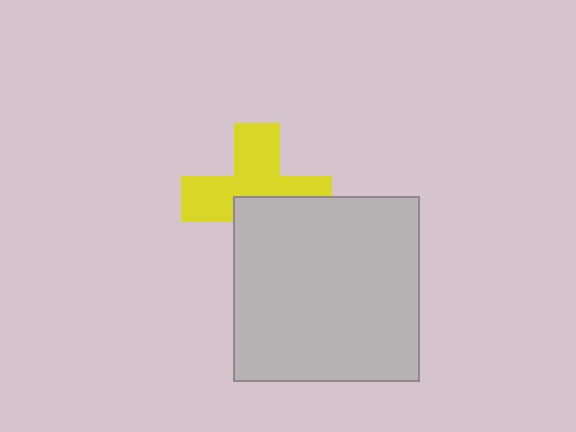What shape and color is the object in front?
The object in front is a light gray square.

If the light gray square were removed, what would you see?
You would see the complete yellow cross.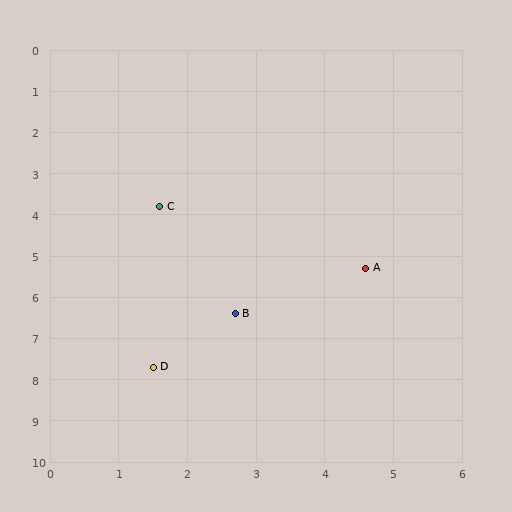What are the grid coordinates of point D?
Point D is at approximately (1.5, 7.7).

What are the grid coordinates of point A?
Point A is at approximately (4.6, 5.3).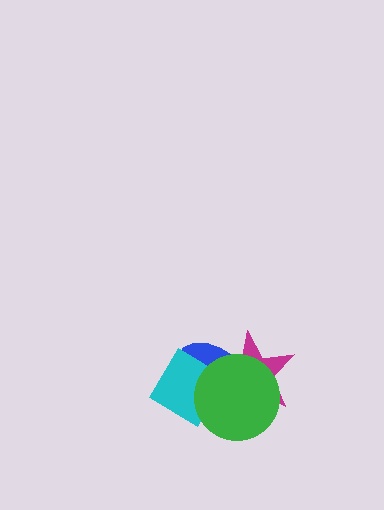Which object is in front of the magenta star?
The green circle is in front of the magenta star.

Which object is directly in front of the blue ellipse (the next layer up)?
The cyan diamond is directly in front of the blue ellipse.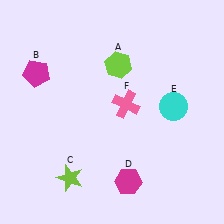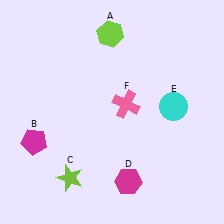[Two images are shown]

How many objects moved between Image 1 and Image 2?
2 objects moved between the two images.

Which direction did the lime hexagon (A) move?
The lime hexagon (A) moved up.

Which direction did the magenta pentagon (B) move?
The magenta pentagon (B) moved down.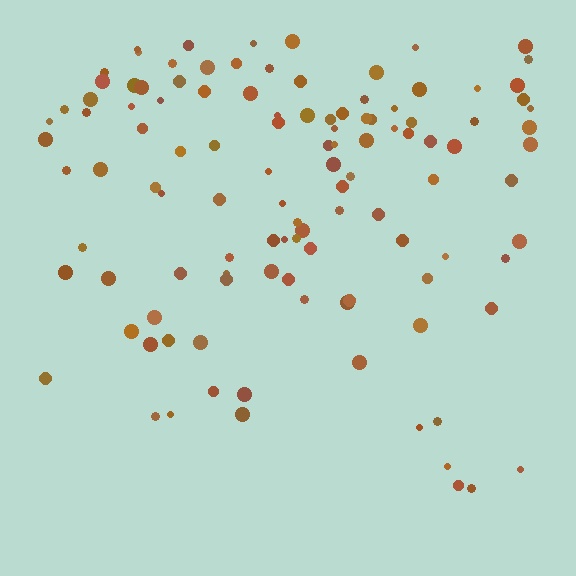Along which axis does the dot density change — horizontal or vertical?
Vertical.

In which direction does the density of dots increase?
From bottom to top, with the top side densest.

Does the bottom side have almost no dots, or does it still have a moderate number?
Still a moderate number, just noticeably fewer than the top.